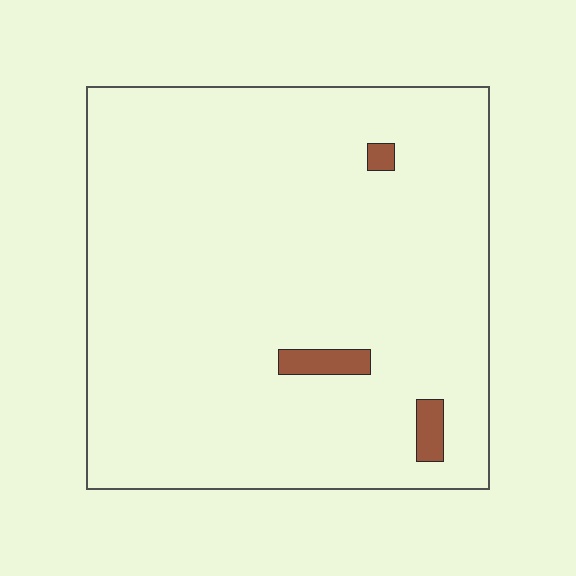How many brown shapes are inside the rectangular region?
3.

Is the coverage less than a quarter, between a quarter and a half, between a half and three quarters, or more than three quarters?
Less than a quarter.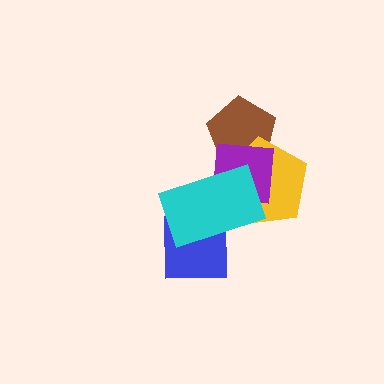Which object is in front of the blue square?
The cyan rectangle is in front of the blue square.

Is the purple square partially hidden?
Yes, it is partially covered by another shape.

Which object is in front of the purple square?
The cyan rectangle is in front of the purple square.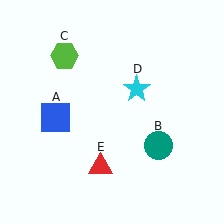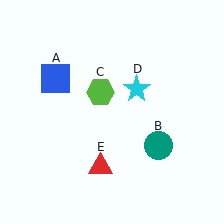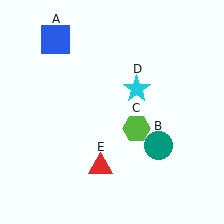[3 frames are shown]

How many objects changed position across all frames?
2 objects changed position: blue square (object A), lime hexagon (object C).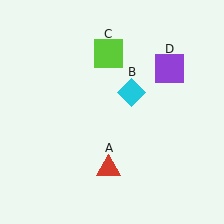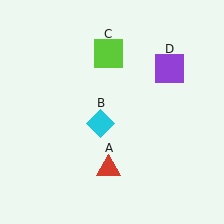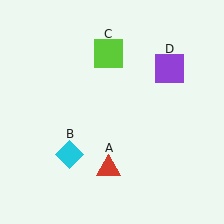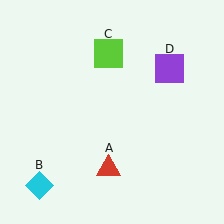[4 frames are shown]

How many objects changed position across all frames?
1 object changed position: cyan diamond (object B).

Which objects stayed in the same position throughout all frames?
Red triangle (object A) and lime square (object C) and purple square (object D) remained stationary.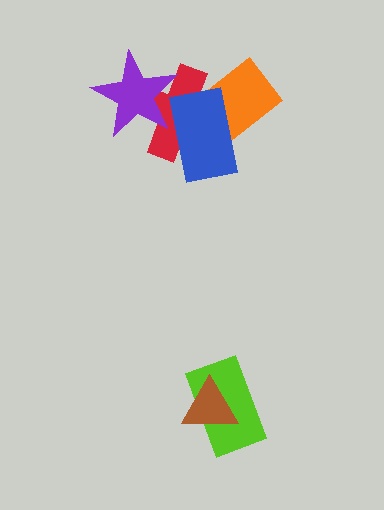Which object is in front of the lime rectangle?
The brown triangle is in front of the lime rectangle.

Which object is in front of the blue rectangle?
The purple star is in front of the blue rectangle.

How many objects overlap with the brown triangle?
1 object overlaps with the brown triangle.